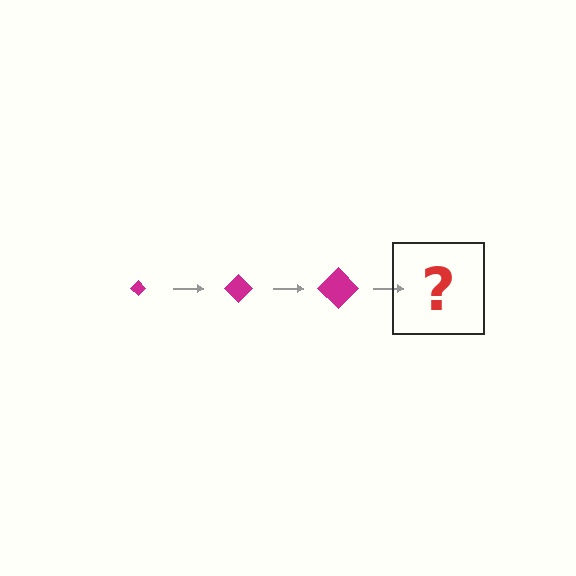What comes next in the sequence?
The next element should be a magenta diamond, larger than the previous one.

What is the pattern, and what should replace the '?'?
The pattern is that the diamond gets progressively larger each step. The '?' should be a magenta diamond, larger than the previous one.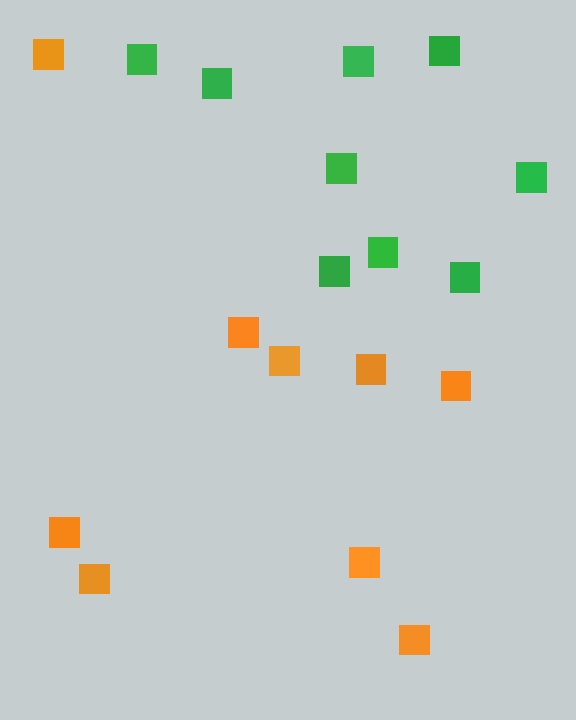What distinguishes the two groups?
There are 2 groups: one group of orange squares (9) and one group of green squares (9).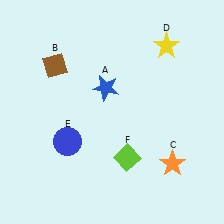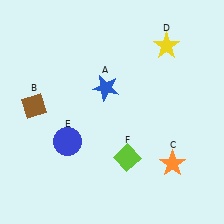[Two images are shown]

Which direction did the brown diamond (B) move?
The brown diamond (B) moved down.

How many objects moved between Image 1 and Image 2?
1 object moved between the two images.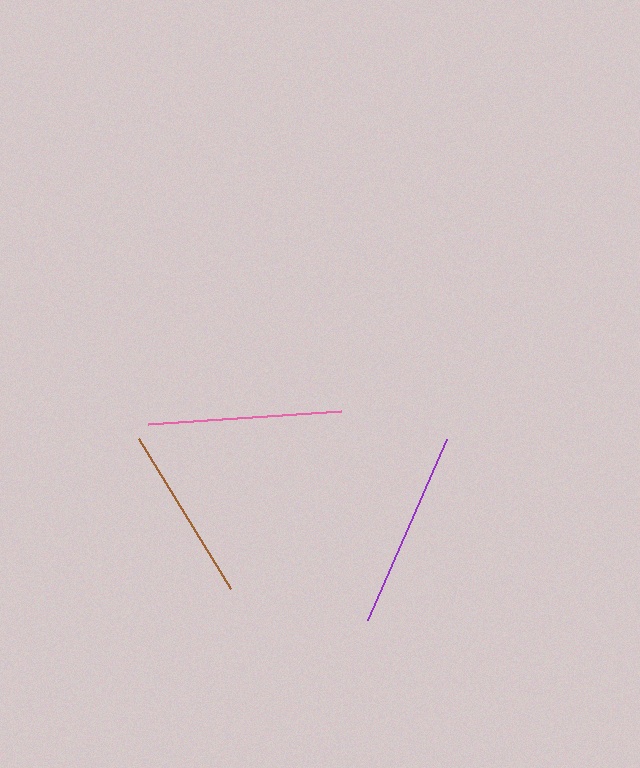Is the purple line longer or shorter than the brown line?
The purple line is longer than the brown line.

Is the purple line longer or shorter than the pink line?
The purple line is longer than the pink line.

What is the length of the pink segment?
The pink segment is approximately 193 pixels long.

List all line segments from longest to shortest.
From longest to shortest: purple, pink, brown.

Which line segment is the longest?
The purple line is the longest at approximately 197 pixels.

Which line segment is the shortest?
The brown line is the shortest at approximately 176 pixels.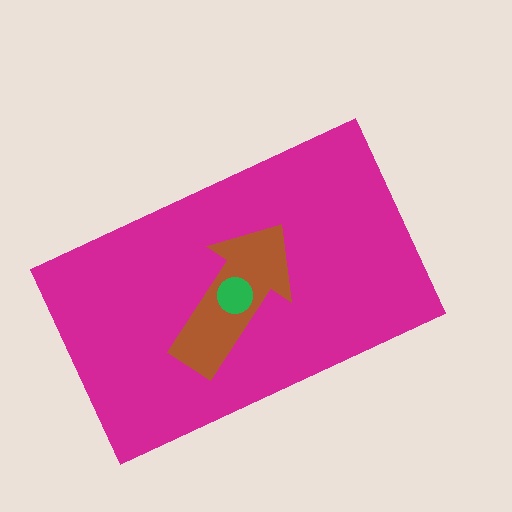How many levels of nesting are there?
3.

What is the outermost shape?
The magenta rectangle.